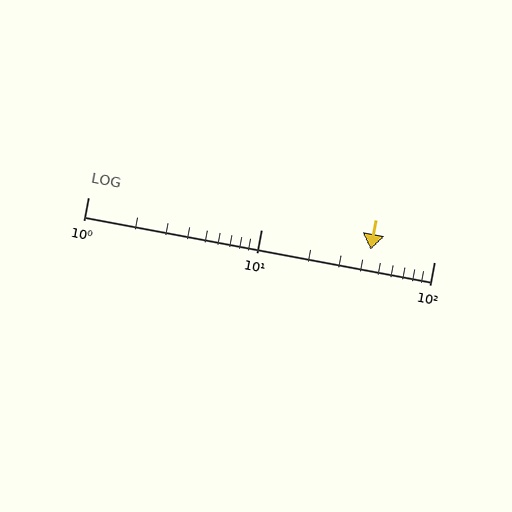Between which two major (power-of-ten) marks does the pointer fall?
The pointer is between 10 and 100.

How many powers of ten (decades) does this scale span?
The scale spans 2 decades, from 1 to 100.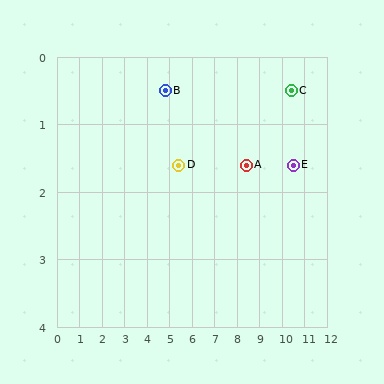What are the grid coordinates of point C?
Point C is at approximately (10.4, 0.5).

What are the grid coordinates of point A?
Point A is at approximately (8.4, 1.6).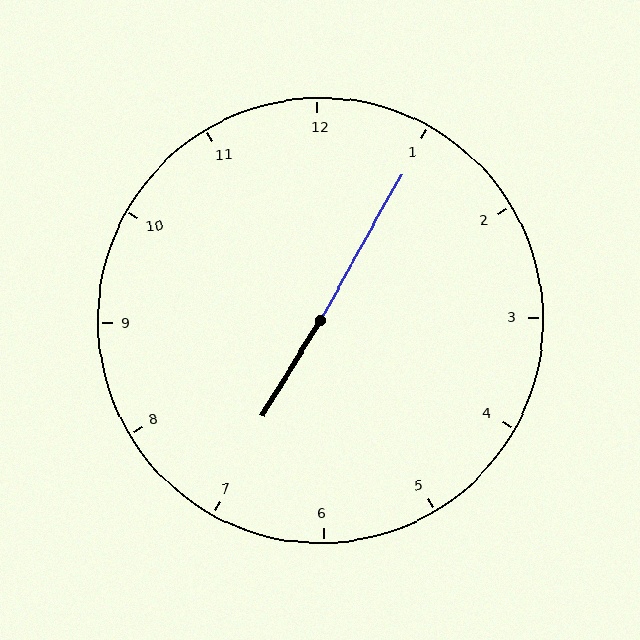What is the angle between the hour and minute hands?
Approximately 178 degrees.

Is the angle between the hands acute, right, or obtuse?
It is obtuse.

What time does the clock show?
7:05.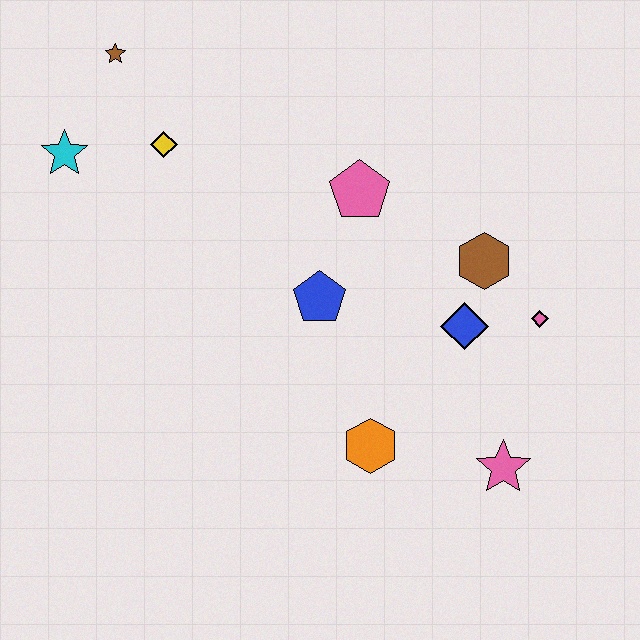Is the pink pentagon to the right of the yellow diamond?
Yes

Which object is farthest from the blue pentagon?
The brown star is farthest from the blue pentagon.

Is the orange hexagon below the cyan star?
Yes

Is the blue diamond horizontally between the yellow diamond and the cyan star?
No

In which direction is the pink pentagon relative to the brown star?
The pink pentagon is to the right of the brown star.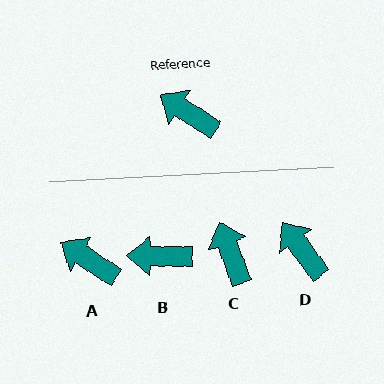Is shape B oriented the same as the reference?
No, it is off by about 31 degrees.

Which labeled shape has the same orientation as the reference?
A.